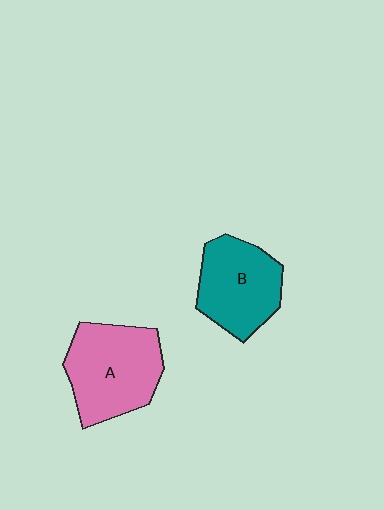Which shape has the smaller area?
Shape B (teal).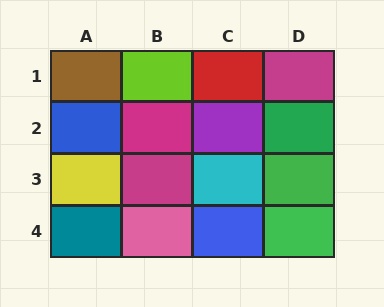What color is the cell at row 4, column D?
Green.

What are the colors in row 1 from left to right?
Brown, lime, red, magenta.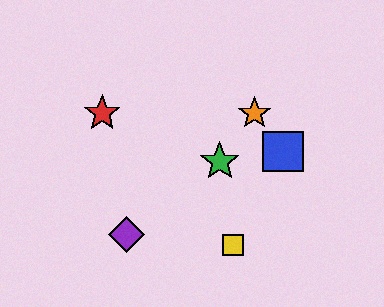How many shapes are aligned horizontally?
2 shapes (the red star, the orange star) are aligned horizontally.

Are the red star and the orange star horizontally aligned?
Yes, both are at y≈113.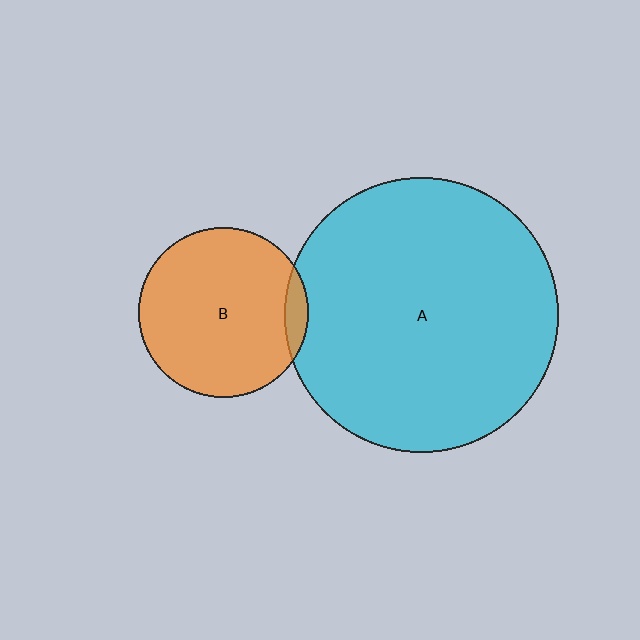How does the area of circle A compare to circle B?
Approximately 2.6 times.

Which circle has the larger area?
Circle A (cyan).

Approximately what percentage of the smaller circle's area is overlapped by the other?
Approximately 5%.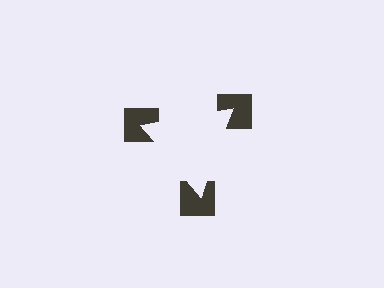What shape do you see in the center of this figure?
An illusory triangle — its edges are inferred from the aligned wedge cuts in the notched squares, not physically drawn.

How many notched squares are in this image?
There are 3 — one at each vertex of the illusory triangle.